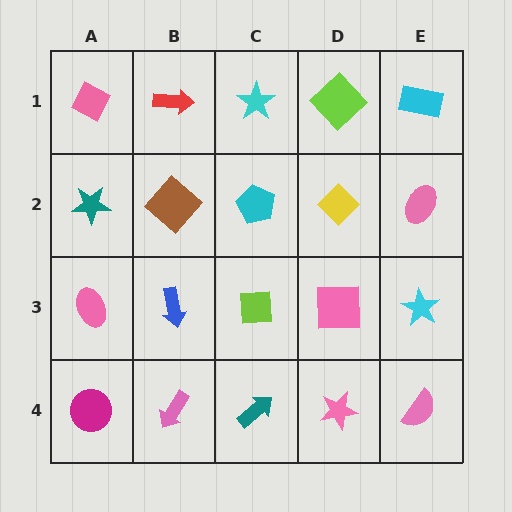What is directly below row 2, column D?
A pink square.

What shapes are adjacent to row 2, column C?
A cyan star (row 1, column C), a lime square (row 3, column C), a brown diamond (row 2, column B), a yellow diamond (row 2, column D).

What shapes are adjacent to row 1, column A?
A teal star (row 2, column A), a red arrow (row 1, column B).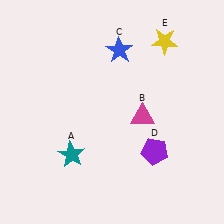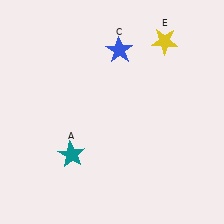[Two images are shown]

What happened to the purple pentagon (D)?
The purple pentagon (D) was removed in Image 2. It was in the bottom-right area of Image 1.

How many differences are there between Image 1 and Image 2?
There are 2 differences between the two images.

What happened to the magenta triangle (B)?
The magenta triangle (B) was removed in Image 2. It was in the bottom-right area of Image 1.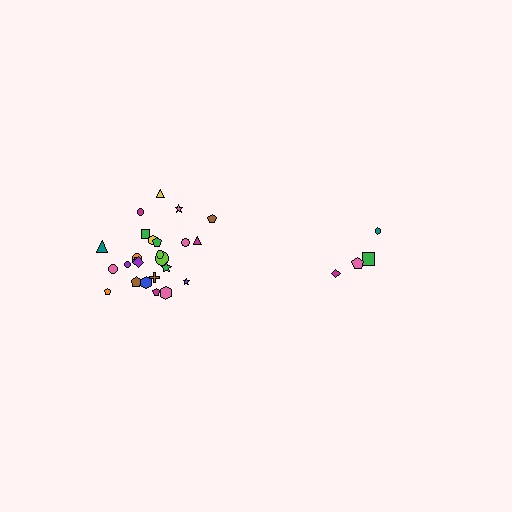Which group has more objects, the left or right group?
The left group.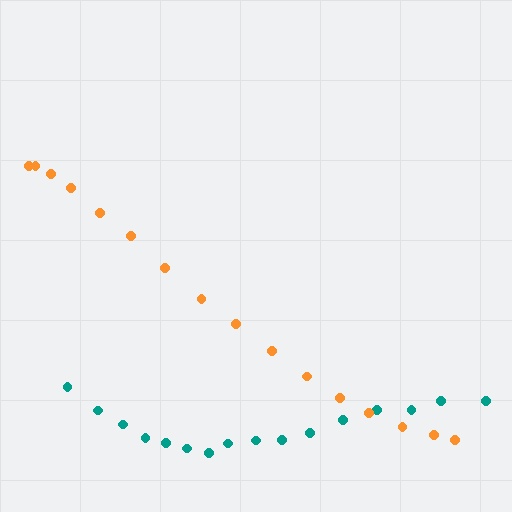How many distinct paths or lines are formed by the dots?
There are 2 distinct paths.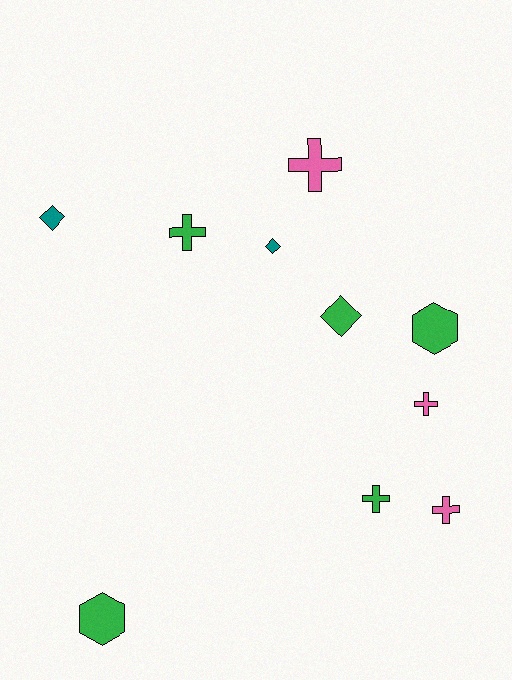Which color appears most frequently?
Green, with 5 objects.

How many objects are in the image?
There are 10 objects.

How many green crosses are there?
There are 2 green crosses.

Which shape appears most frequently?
Cross, with 5 objects.